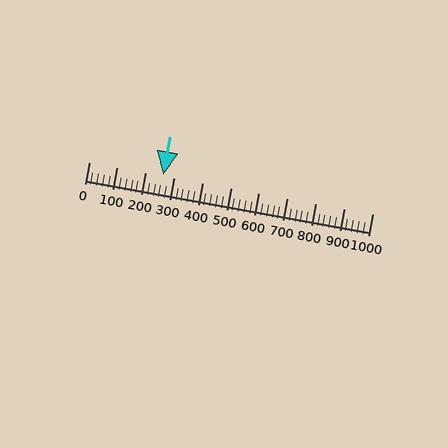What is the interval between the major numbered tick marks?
The major tick marks are spaced 100 units apart.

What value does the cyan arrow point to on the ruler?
The cyan arrow points to approximately 263.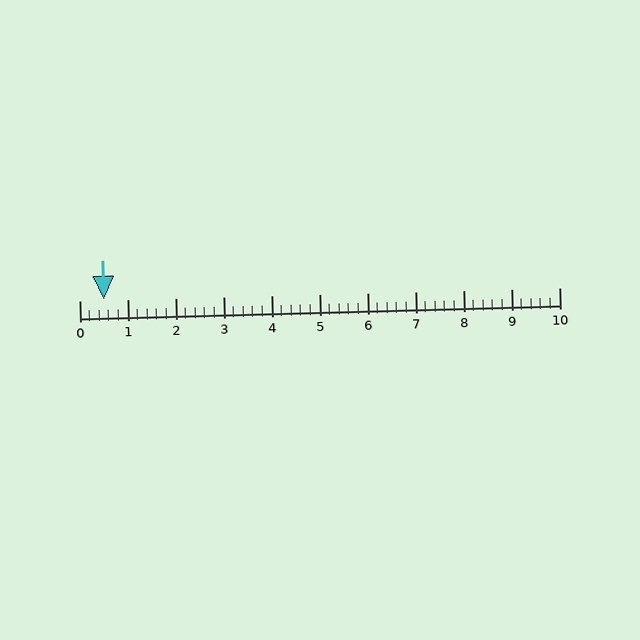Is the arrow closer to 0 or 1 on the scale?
The arrow is closer to 1.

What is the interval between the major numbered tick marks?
The major tick marks are spaced 1 units apart.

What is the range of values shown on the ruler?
The ruler shows values from 0 to 10.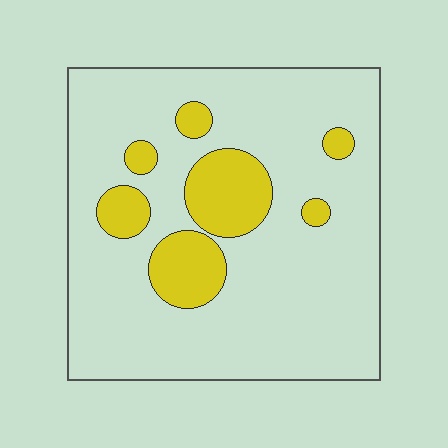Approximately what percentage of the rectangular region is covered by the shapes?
Approximately 15%.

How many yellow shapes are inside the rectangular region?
7.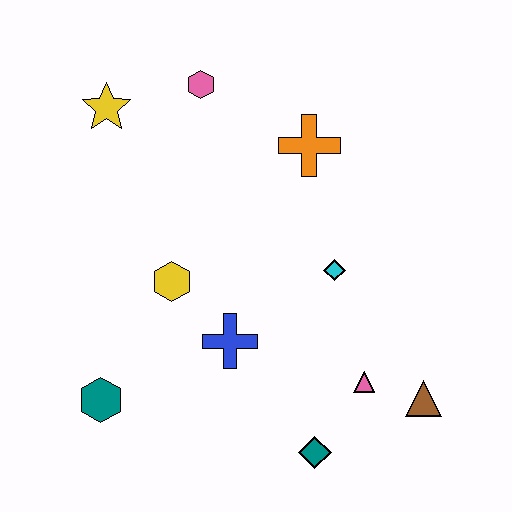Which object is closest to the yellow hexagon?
The blue cross is closest to the yellow hexagon.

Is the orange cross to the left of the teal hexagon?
No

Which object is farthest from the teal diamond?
The yellow star is farthest from the teal diamond.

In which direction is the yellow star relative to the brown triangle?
The yellow star is to the left of the brown triangle.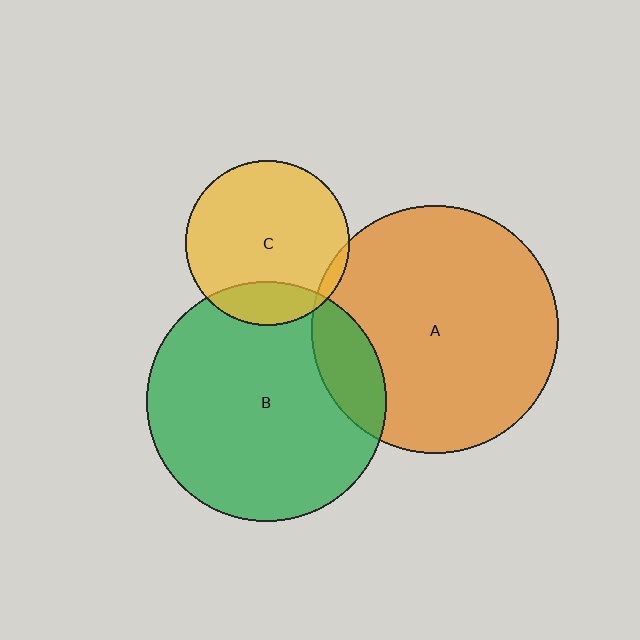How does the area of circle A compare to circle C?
Approximately 2.3 times.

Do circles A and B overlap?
Yes.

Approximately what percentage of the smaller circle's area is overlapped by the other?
Approximately 15%.